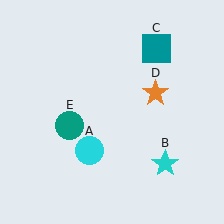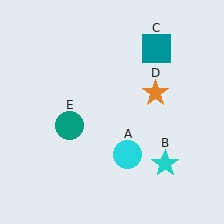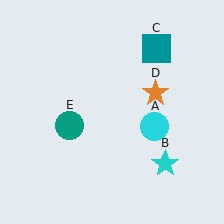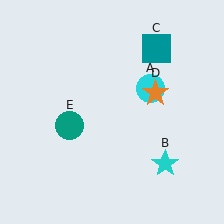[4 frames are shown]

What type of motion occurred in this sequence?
The cyan circle (object A) rotated counterclockwise around the center of the scene.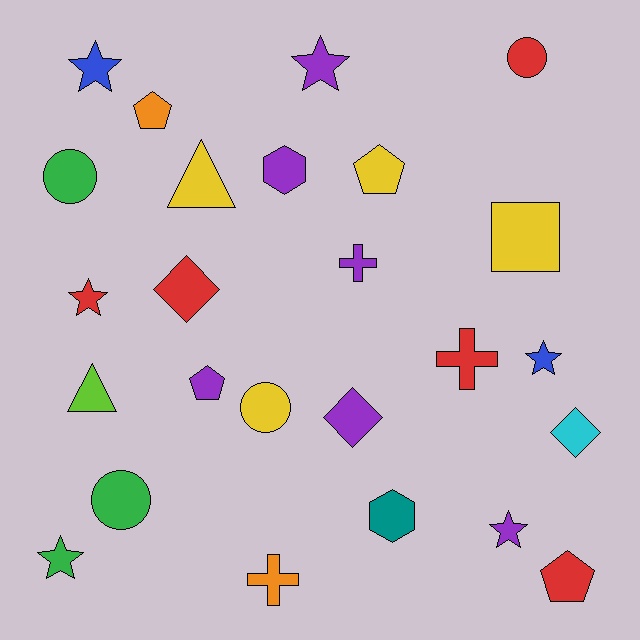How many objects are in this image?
There are 25 objects.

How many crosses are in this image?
There are 3 crosses.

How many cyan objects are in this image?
There is 1 cyan object.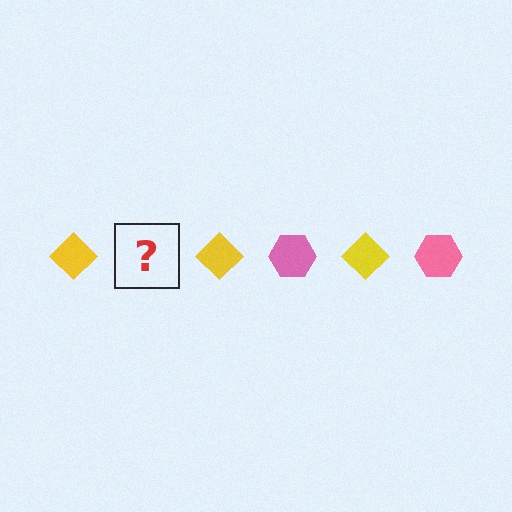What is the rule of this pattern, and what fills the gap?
The rule is that the pattern alternates between yellow diamond and pink hexagon. The gap should be filled with a pink hexagon.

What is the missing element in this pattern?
The missing element is a pink hexagon.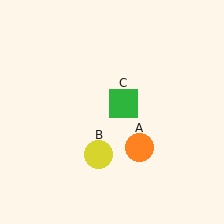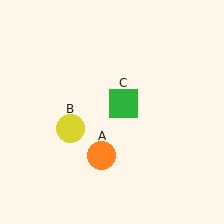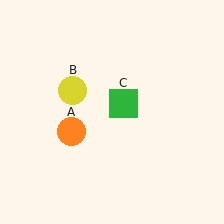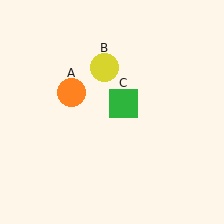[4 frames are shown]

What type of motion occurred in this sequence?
The orange circle (object A), yellow circle (object B) rotated clockwise around the center of the scene.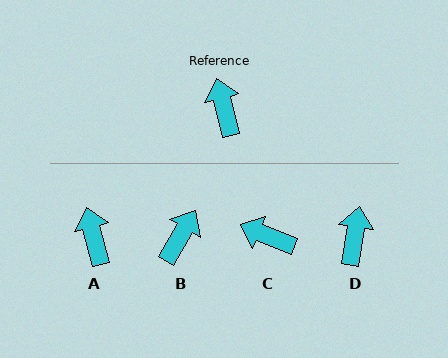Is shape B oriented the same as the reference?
No, it is off by about 45 degrees.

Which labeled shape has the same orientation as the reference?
A.